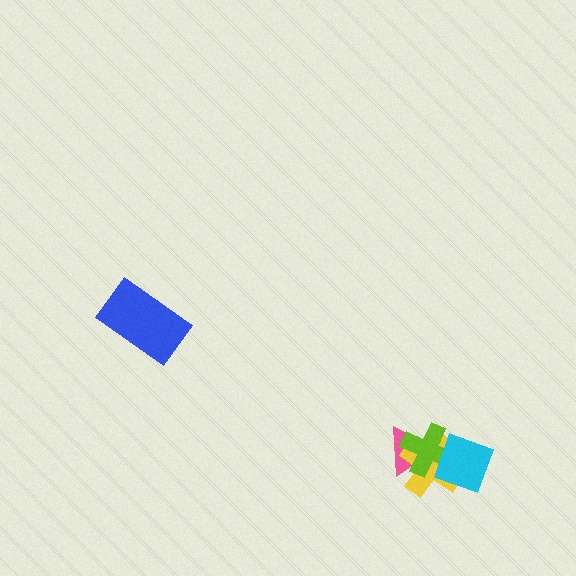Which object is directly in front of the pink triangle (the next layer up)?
The yellow cross is directly in front of the pink triangle.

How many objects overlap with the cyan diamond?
2 objects overlap with the cyan diamond.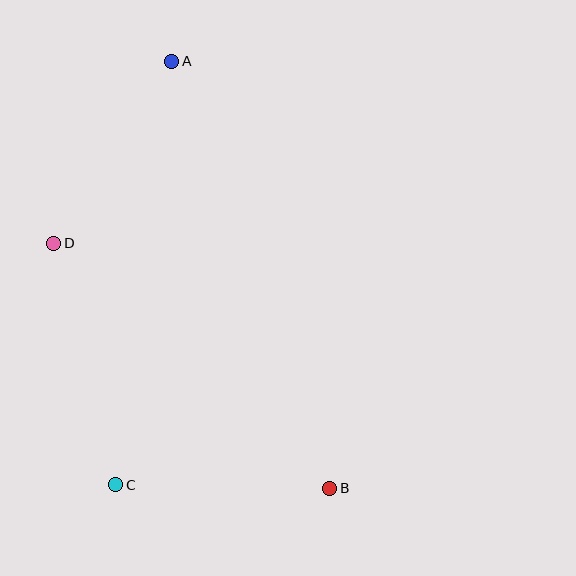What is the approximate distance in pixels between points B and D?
The distance between B and D is approximately 369 pixels.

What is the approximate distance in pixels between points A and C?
The distance between A and C is approximately 427 pixels.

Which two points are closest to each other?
Points B and C are closest to each other.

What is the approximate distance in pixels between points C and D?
The distance between C and D is approximately 249 pixels.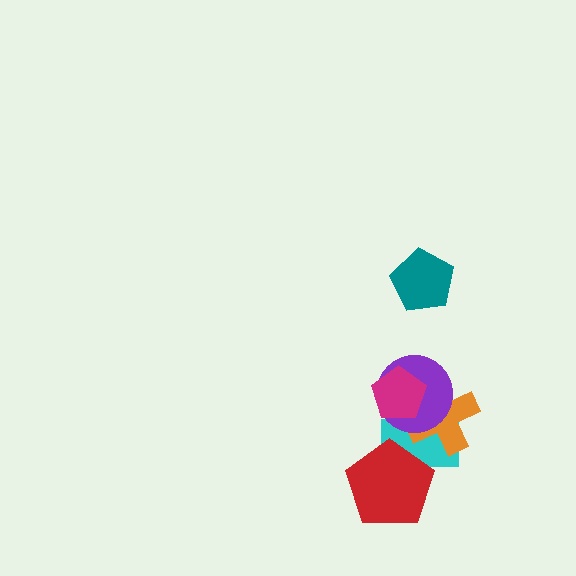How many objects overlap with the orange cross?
3 objects overlap with the orange cross.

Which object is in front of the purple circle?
The magenta pentagon is in front of the purple circle.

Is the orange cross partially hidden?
Yes, it is partially covered by another shape.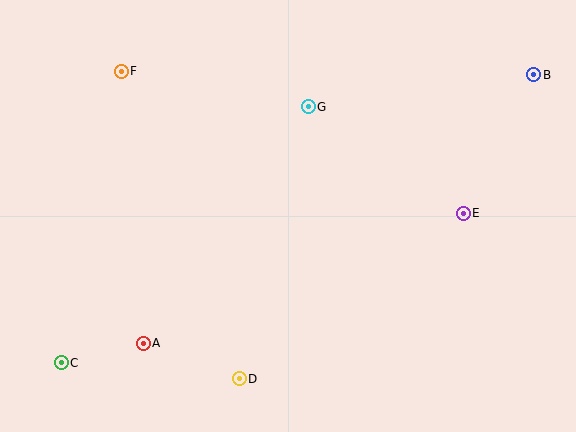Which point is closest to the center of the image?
Point G at (308, 107) is closest to the center.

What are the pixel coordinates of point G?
Point G is at (308, 107).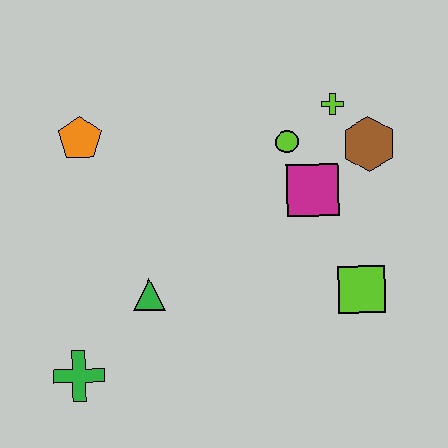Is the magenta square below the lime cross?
Yes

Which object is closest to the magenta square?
The lime circle is closest to the magenta square.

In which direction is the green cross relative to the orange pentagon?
The green cross is below the orange pentagon.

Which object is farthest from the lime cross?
The green cross is farthest from the lime cross.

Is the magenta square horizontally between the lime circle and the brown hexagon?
Yes